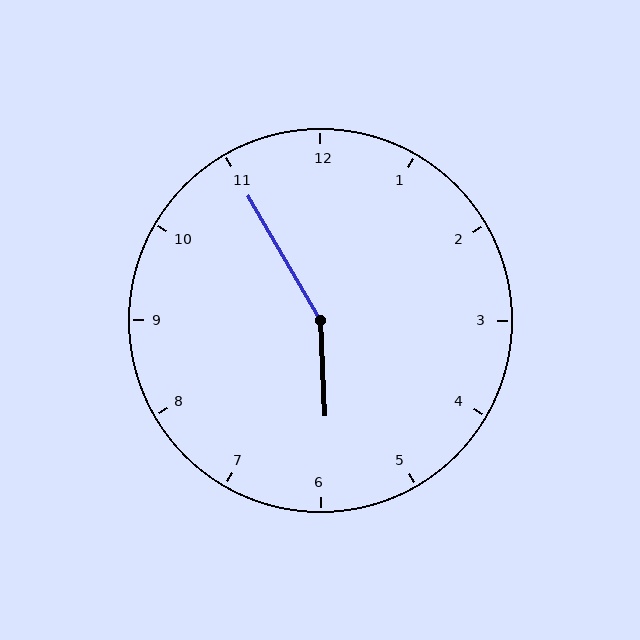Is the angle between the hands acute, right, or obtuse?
It is obtuse.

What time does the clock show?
5:55.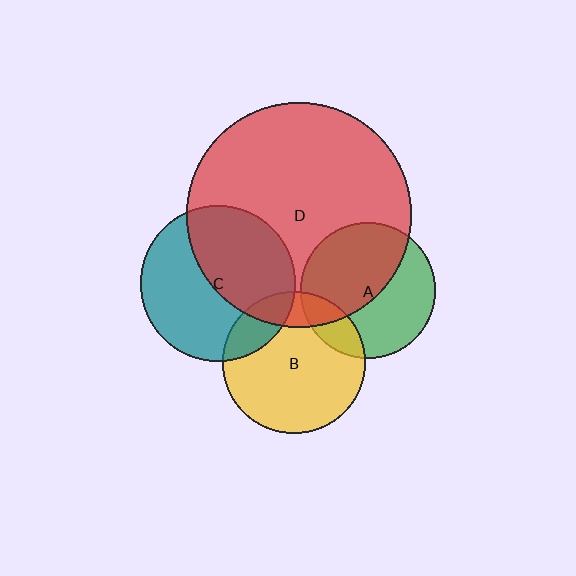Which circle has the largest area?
Circle D (red).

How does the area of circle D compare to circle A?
Approximately 2.8 times.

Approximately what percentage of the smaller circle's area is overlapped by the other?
Approximately 50%.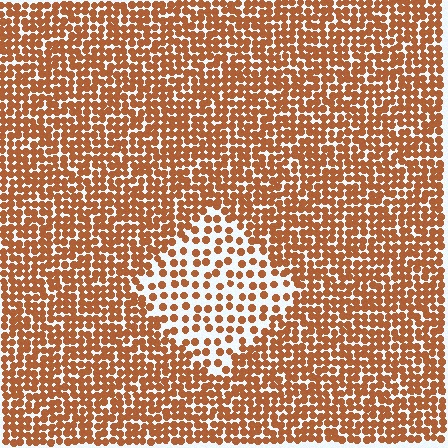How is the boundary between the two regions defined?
The boundary is defined by a change in element density (approximately 2.1x ratio). All elements are the same color, size, and shape.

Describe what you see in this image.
The image contains small brown elements arranged at two different densities. A diamond-shaped region is visible where the elements are less densely packed than the surrounding area.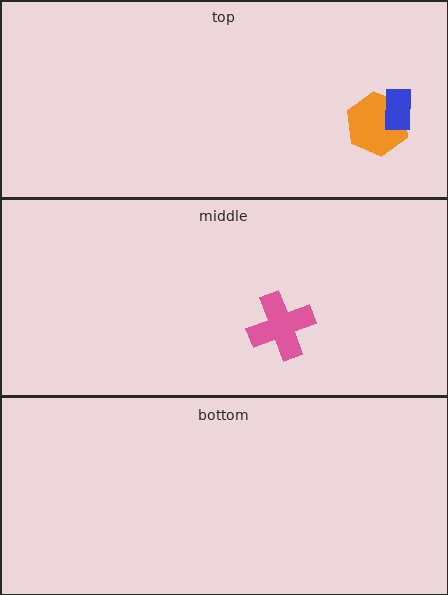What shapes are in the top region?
The orange hexagon, the blue rectangle.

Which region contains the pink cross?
The middle region.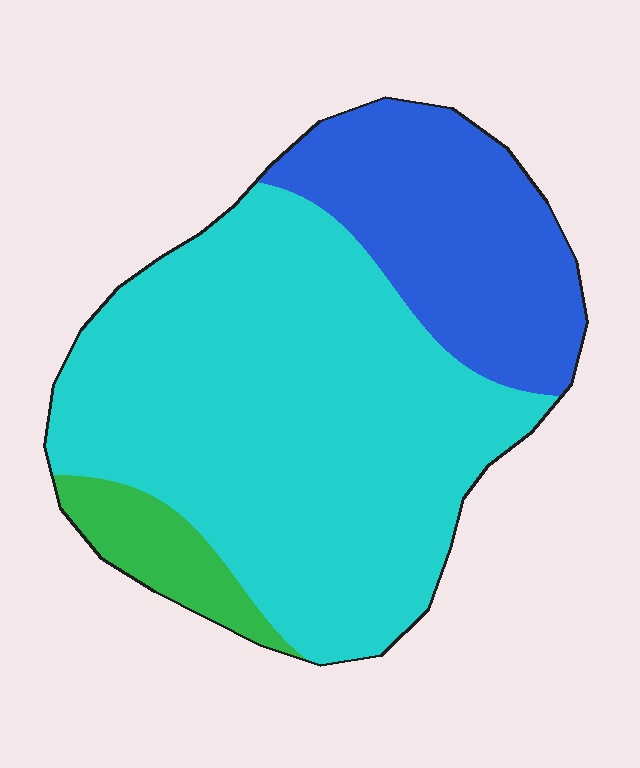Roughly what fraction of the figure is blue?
Blue covers roughly 25% of the figure.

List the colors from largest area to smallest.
From largest to smallest: cyan, blue, green.